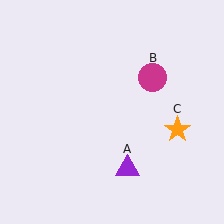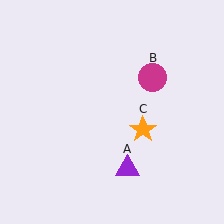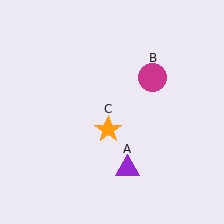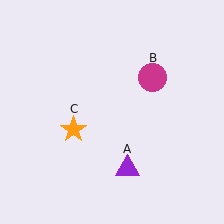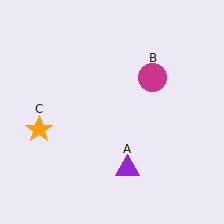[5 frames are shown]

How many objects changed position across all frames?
1 object changed position: orange star (object C).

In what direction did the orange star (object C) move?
The orange star (object C) moved left.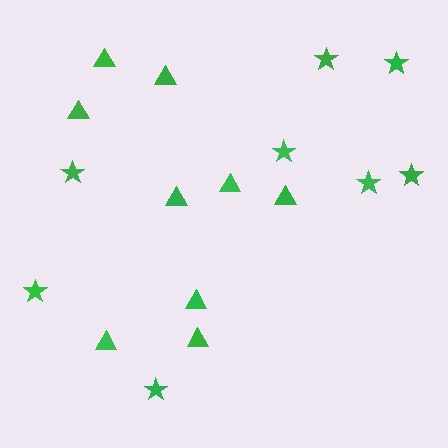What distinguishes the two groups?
There are 2 groups: one group of triangles (9) and one group of stars (8).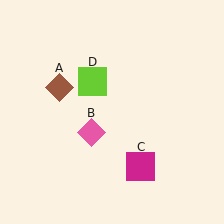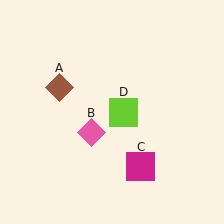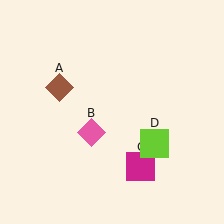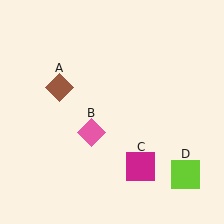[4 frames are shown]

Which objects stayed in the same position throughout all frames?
Brown diamond (object A) and pink diamond (object B) and magenta square (object C) remained stationary.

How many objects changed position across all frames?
1 object changed position: lime square (object D).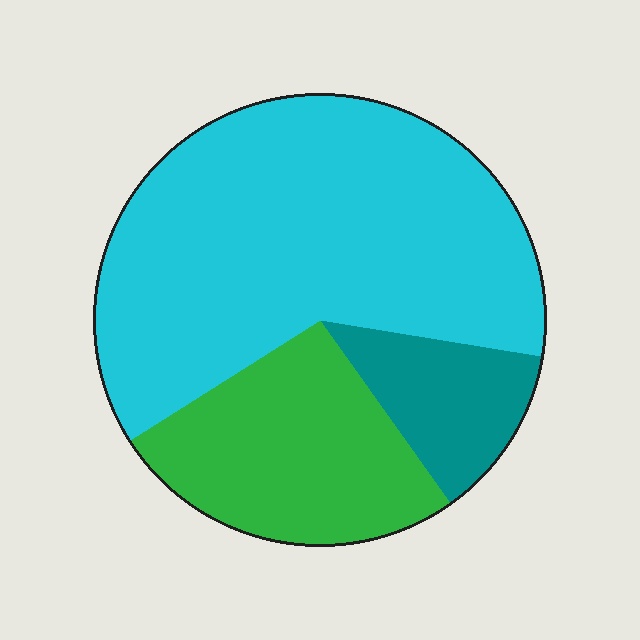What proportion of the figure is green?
Green covers about 25% of the figure.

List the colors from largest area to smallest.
From largest to smallest: cyan, green, teal.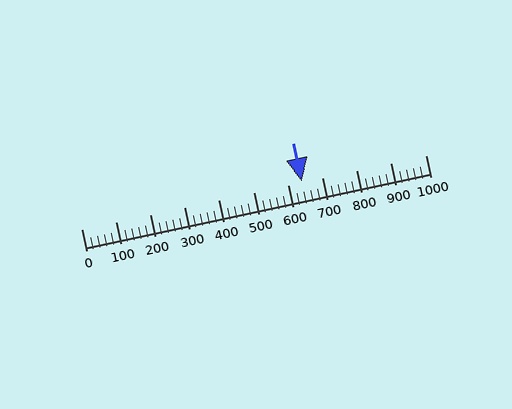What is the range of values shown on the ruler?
The ruler shows values from 0 to 1000.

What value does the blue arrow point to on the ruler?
The blue arrow points to approximately 640.